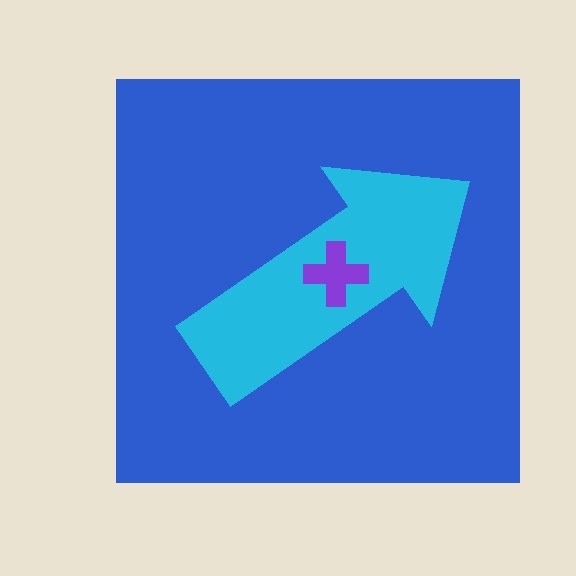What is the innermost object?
The purple cross.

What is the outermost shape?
The blue square.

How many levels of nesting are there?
3.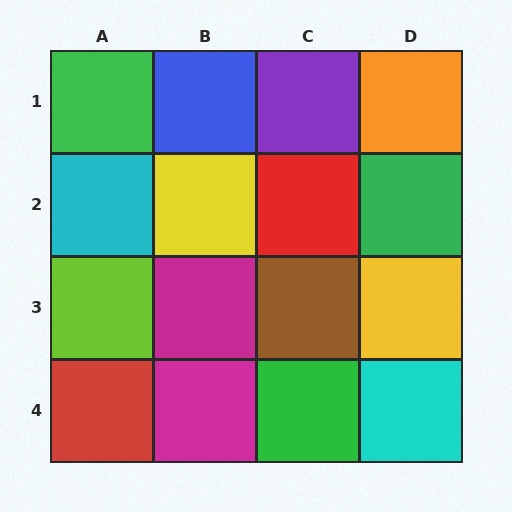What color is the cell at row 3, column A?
Lime.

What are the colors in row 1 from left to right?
Green, blue, purple, orange.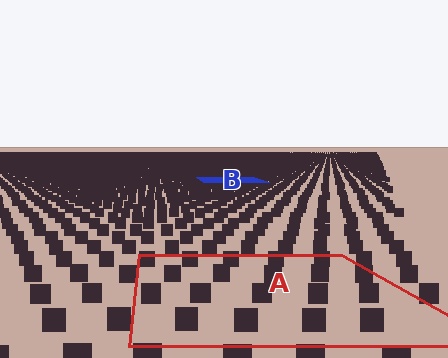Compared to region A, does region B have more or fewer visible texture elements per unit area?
Region B has more texture elements per unit area — they are packed more densely because it is farther away.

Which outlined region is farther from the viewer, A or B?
Region B is farther from the viewer — the texture elements inside it appear smaller and more densely packed.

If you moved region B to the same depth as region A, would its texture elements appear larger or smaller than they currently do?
They would appear larger. At a closer depth, the same texture elements are projected at a bigger on-screen size.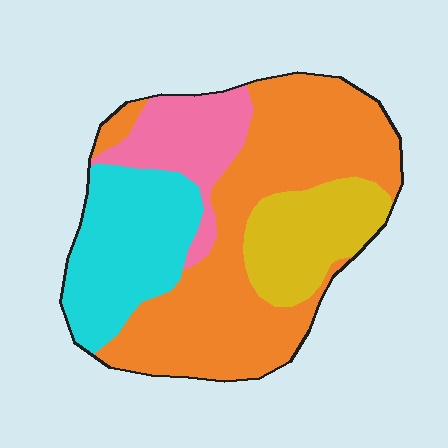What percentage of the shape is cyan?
Cyan covers roughly 20% of the shape.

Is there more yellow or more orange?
Orange.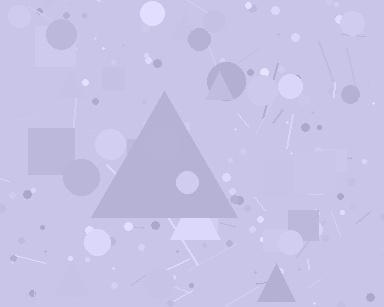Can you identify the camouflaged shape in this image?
The camouflaged shape is a triangle.